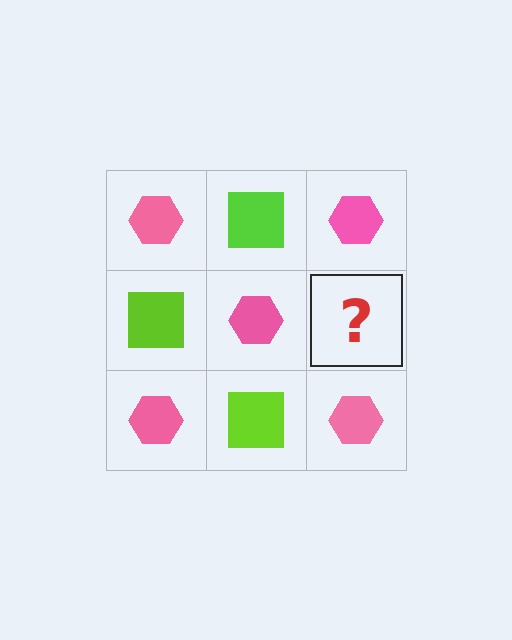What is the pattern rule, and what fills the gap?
The rule is that it alternates pink hexagon and lime square in a checkerboard pattern. The gap should be filled with a lime square.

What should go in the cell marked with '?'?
The missing cell should contain a lime square.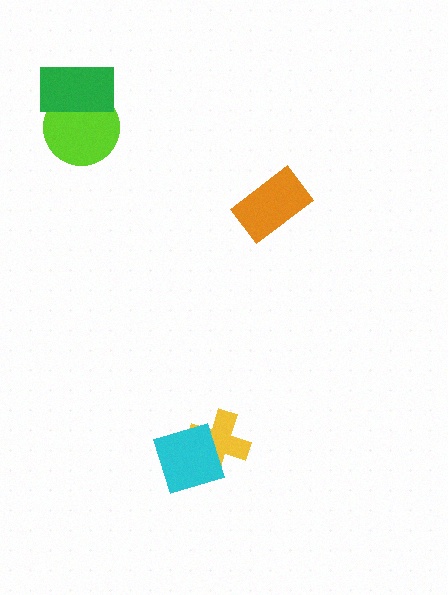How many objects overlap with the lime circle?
1 object overlaps with the lime circle.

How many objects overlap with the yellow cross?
1 object overlaps with the yellow cross.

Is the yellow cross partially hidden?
Yes, it is partially covered by another shape.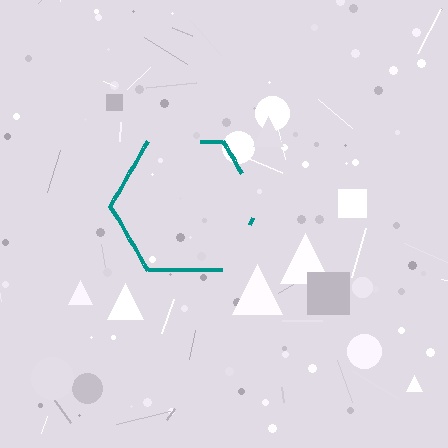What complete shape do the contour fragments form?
The contour fragments form a hexagon.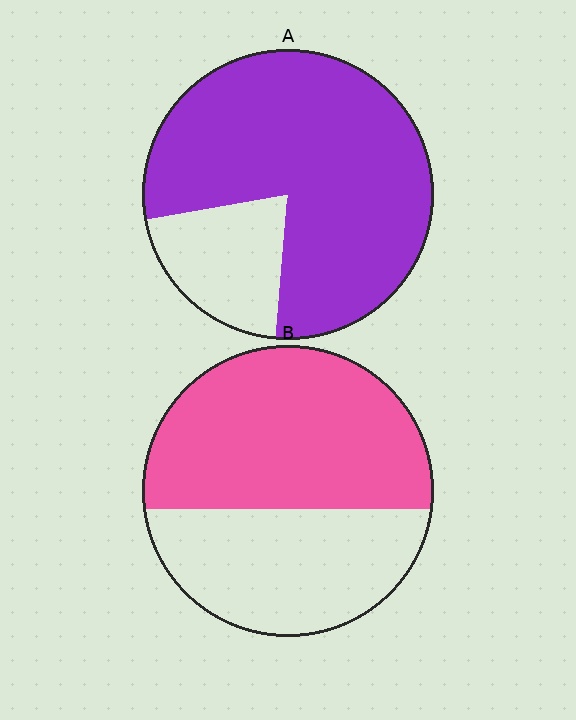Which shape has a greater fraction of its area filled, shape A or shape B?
Shape A.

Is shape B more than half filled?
Yes.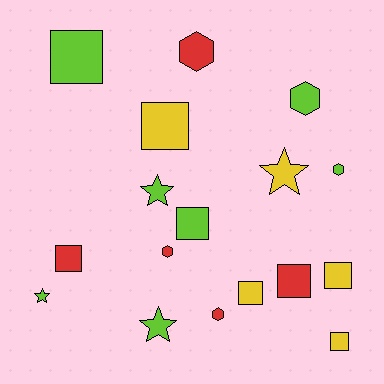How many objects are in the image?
There are 17 objects.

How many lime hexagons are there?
There are 2 lime hexagons.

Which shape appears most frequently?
Square, with 8 objects.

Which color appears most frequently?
Lime, with 7 objects.